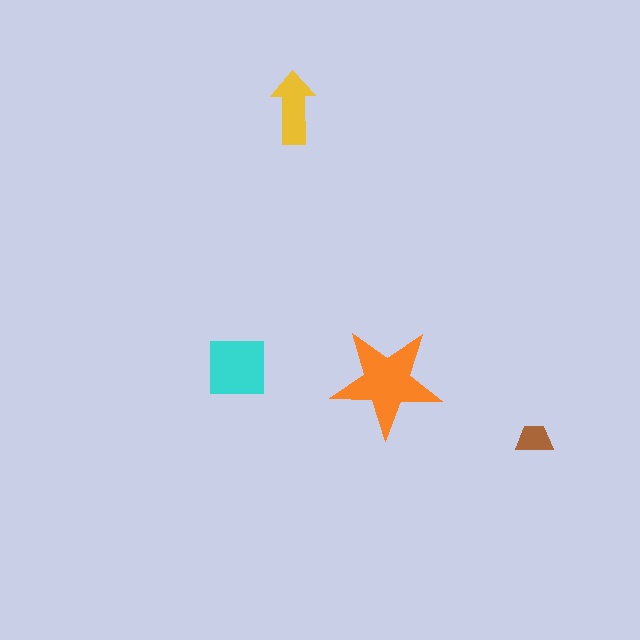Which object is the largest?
The orange star.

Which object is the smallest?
The brown trapezoid.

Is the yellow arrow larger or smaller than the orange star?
Smaller.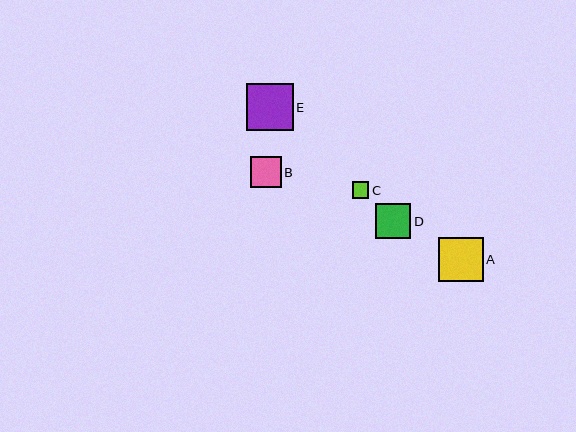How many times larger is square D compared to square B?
Square D is approximately 1.1 times the size of square B.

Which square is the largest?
Square E is the largest with a size of approximately 47 pixels.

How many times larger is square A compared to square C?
Square A is approximately 2.7 times the size of square C.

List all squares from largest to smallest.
From largest to smallest: E, A, D, B, C.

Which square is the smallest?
Square C is the smallest with a size of approximately 17 pixels.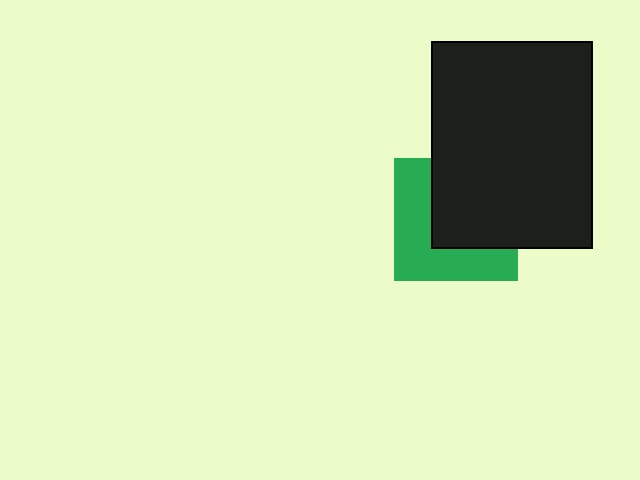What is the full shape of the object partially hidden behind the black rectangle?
The partially hidden object is a green square.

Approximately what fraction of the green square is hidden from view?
Roughly 51% of the green square is hidden behind the black rectangle.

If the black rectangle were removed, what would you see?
You would see the complete green square.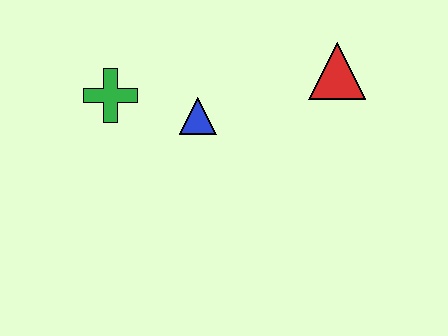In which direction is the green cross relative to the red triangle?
The green cross is to the left of the red triangle.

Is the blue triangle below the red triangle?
Yes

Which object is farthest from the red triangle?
The green cross is farthest from the red triangle.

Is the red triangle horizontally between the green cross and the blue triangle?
No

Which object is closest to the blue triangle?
The green cross is closest to the blue triangle.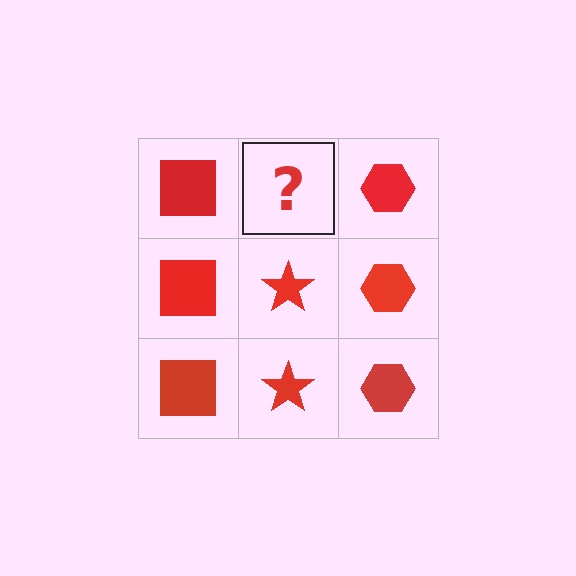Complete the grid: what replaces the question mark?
The question mark should be replaced with a red star.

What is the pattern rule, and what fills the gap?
The rule is that each column has a consistent shape. The gap should be filled with a red star.